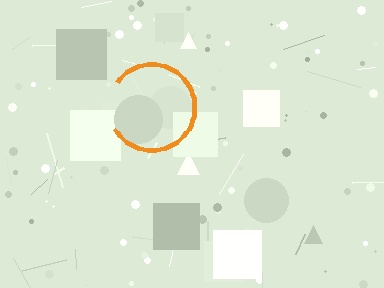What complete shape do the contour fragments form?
The contour fragments form a circle.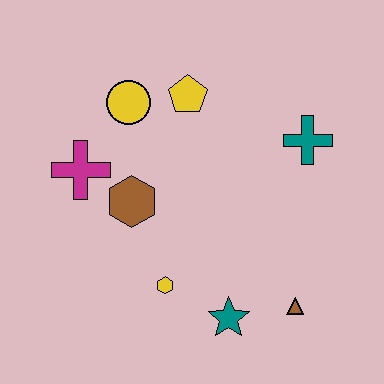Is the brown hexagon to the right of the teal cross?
No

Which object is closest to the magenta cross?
The brown hexagon is closest to the magenta cross.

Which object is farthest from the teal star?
The yellow circle is farthest from the teal star.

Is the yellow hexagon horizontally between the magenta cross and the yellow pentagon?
Yes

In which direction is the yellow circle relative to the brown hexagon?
The yellow circle is above the brown hexagon.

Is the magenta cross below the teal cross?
Yes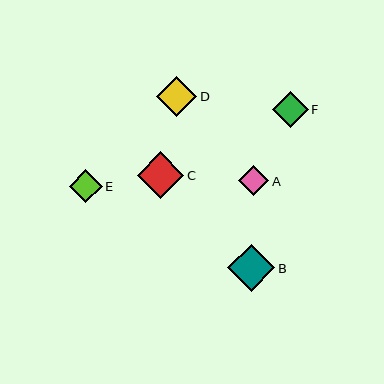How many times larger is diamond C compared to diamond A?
Diamond C is approximately 1.6 times the size of diamond A.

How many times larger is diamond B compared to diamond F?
Diamond B is approximately 1.3 times the size of diamond F.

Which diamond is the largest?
Diamond B is the largest with a size of approximately 47 pixels.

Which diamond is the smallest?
Diamond A is the smallest with a size of approximately 30 pixels.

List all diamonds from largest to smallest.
From largest to smallest: B, C, D, F, E, A.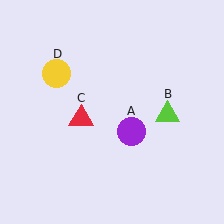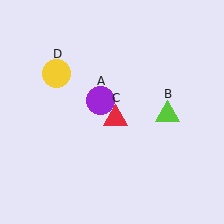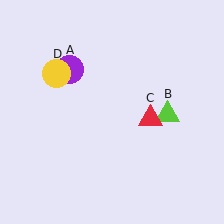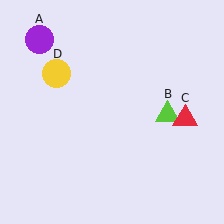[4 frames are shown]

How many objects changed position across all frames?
2 objects changed position: purple circle (object A), red triangle (object C).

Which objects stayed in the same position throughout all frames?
Lime triangle (object B) and yellow circle (object D) remained stationary.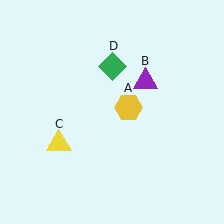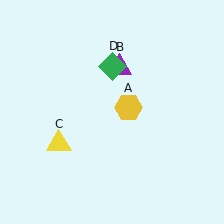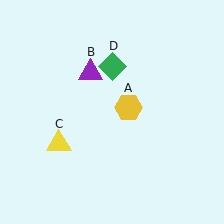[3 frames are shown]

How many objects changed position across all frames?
1 object changed position: purple triangle (object B).